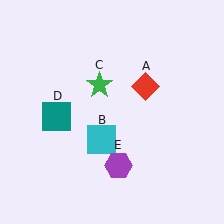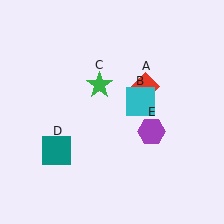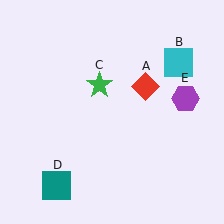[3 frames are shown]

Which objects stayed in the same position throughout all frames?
Red diamond (object A) and green star (object C) remained stationary.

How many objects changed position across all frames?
3 objects changed position: cyan square (object B), teal square (object D), purple hexagon (object E).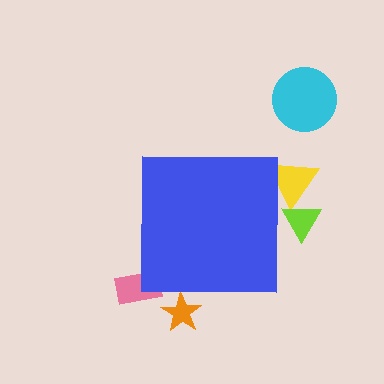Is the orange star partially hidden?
Yes, the orange star is partially hidden behind the blue square.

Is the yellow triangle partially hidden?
Yes, the yellow triangle is partially hidden behind the blue square.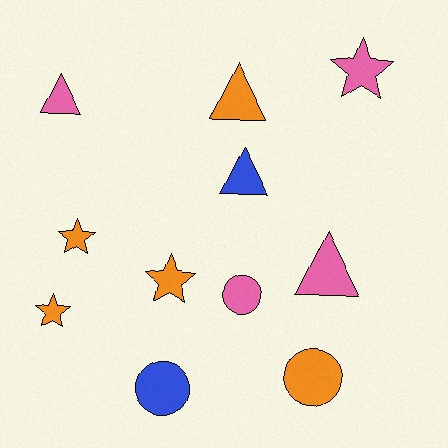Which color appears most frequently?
Orange, with 5 objects.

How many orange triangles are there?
There is 1 orange triangle.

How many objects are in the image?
There are 11 objects.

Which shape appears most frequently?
Star, with 4 objects.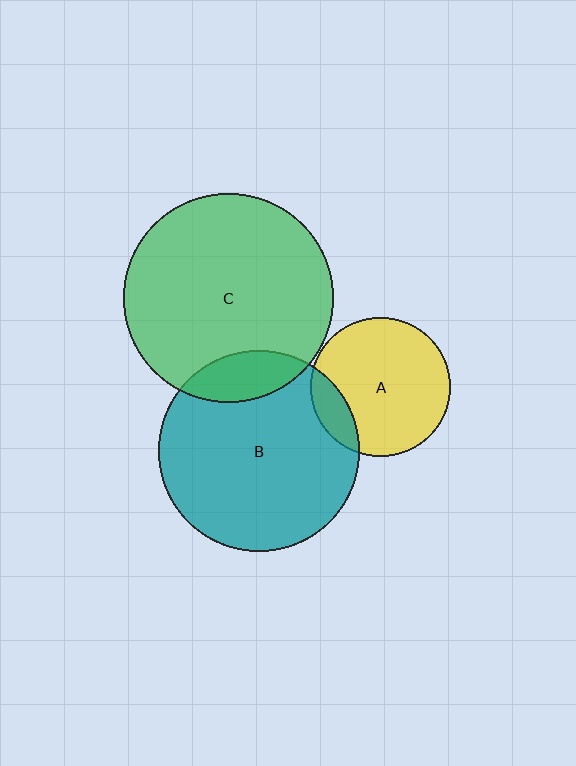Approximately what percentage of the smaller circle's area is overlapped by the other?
Approximately 15%.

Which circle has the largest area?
Circle C (green).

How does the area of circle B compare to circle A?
Approximately 2.1 times.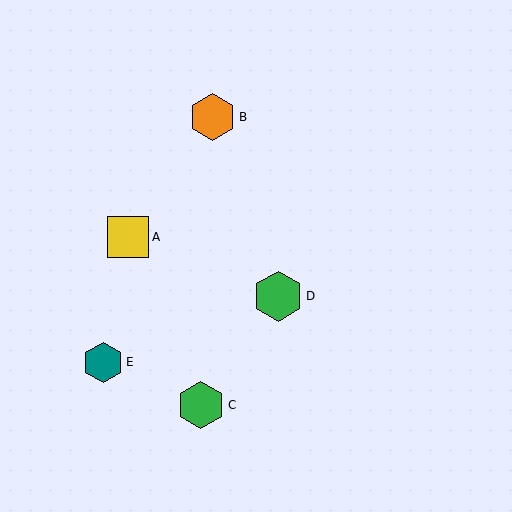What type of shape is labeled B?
Shape B is an orange hexagon.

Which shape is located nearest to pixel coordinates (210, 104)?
The orange hexagon (labeled B) at (213, 117) is nearest to that location.